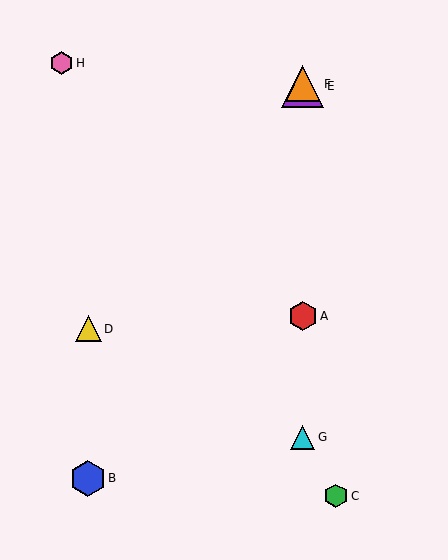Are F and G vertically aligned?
Yes, both are at x≈303.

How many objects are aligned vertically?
4 objects (A, E, F, G) are aligned vertically.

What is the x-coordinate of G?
Object G is at x≈303.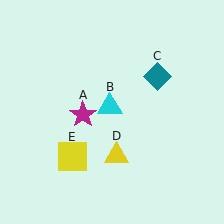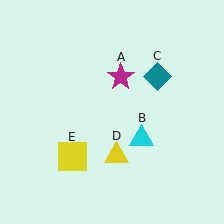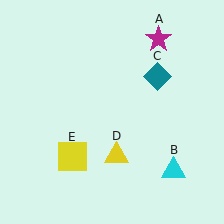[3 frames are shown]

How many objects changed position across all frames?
2 objects changed position: magenta star (object A), cyan triangle (object B).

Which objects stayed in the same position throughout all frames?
Teal diamond (object C) and yellow triangle (object D) and yellow square (object E) remained stationary.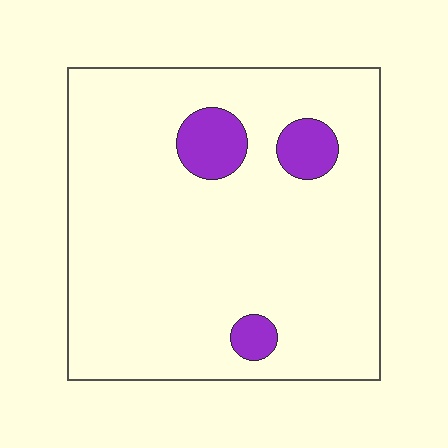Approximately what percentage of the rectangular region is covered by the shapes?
Approximately 10%.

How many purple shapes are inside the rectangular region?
3.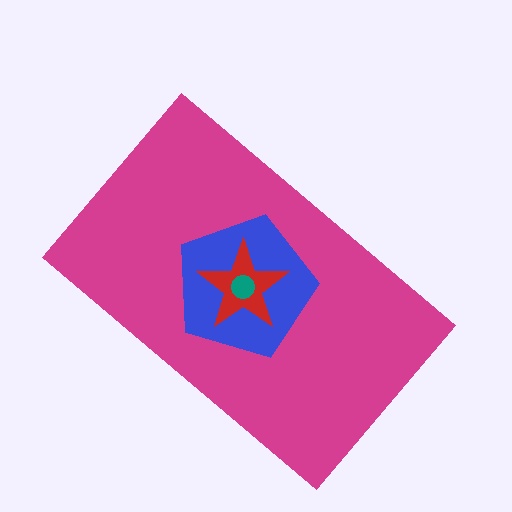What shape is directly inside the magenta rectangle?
The blue pentagon.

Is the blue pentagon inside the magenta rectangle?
Yes.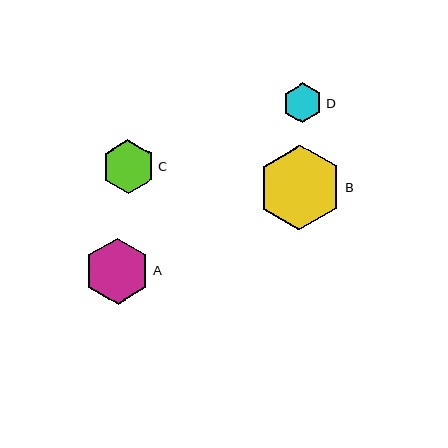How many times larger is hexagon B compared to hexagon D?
Hexagon B is approximately 2.1 times the size of hexagon D.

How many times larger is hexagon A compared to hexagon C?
Hexagon A is approximately 1.2 times the size of hexagon C.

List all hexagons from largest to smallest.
From largest to smallest: B, A, C, D.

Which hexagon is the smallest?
Hexagon D is the smallest with a size of approximately 40 pixels.